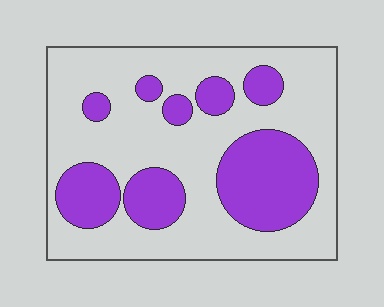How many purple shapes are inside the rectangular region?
8.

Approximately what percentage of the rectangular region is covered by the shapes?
Approximately 30%.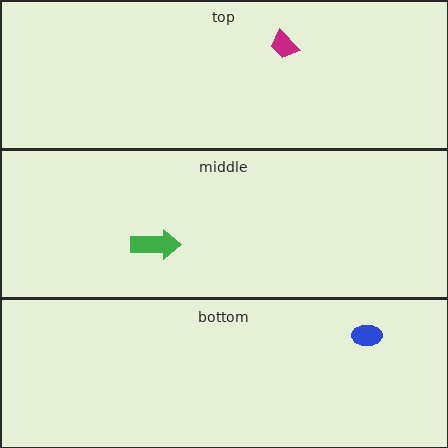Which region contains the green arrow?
The middle region.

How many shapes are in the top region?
1.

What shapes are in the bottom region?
The blue ellipse.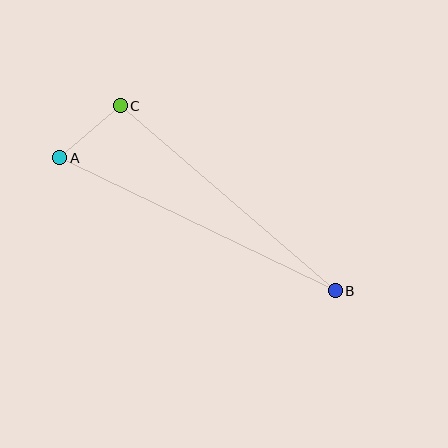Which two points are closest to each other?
Points A and C are closest to each other.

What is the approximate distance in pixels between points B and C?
The distance between B and C is approximately 284 pixels.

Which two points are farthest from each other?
Points A and B are farthest from each other.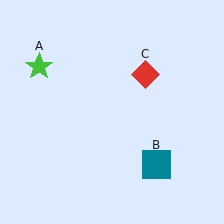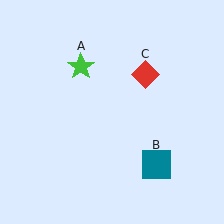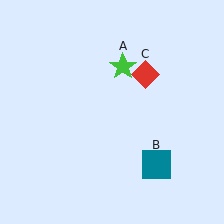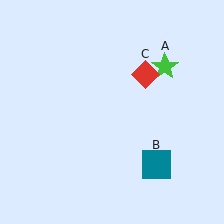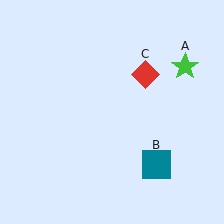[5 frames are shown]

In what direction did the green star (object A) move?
The green star (object A) moved right.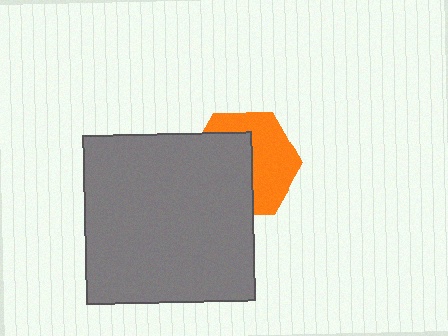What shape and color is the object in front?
The object in front is a gray square.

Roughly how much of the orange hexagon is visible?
About half of it is visible (roughly 48%).